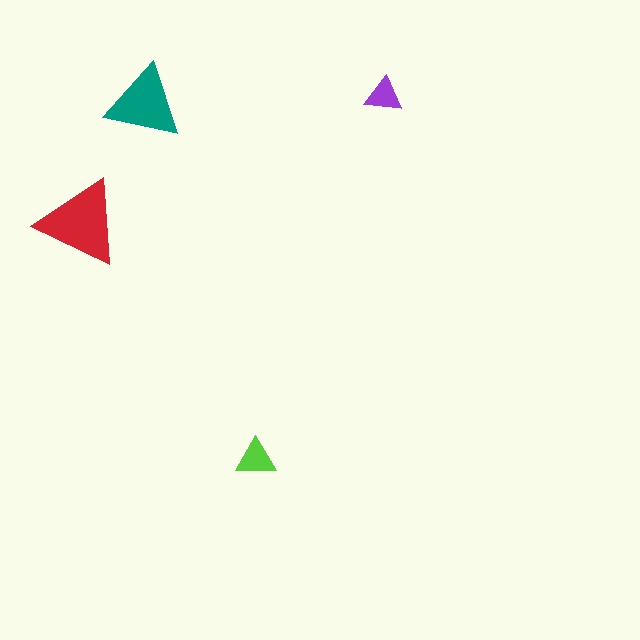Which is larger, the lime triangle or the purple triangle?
The lime one.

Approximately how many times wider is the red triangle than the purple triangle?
About 2.5 times wider.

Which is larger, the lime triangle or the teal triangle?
The teal one.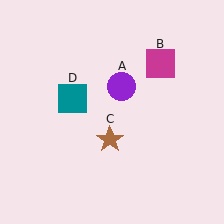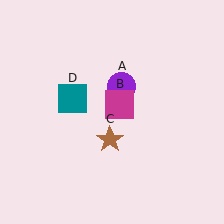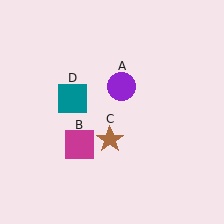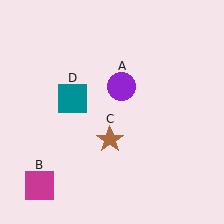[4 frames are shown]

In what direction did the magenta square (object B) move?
The magenta square (object B) moved down and to the left.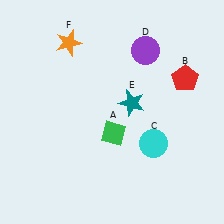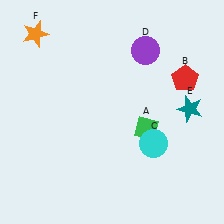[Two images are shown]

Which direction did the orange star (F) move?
The orange star (F) moved left.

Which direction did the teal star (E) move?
The teal star (E) moved right.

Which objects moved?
The objects that moved are: the green diamond (A), the teal star (E), the orange star (F).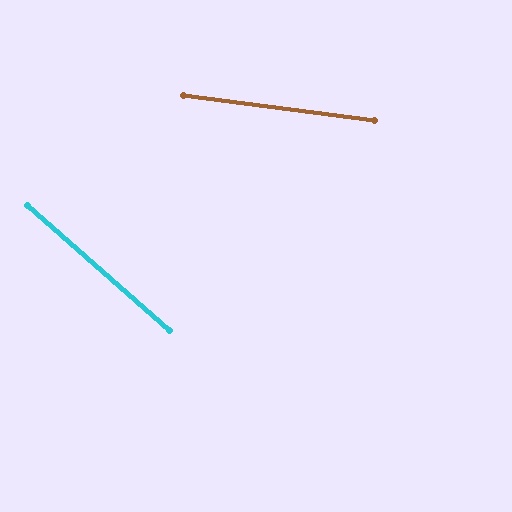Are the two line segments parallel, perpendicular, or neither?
Neither parallel nor perpendicular — they differ by about 34°.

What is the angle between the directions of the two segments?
Approximately 34 degrees.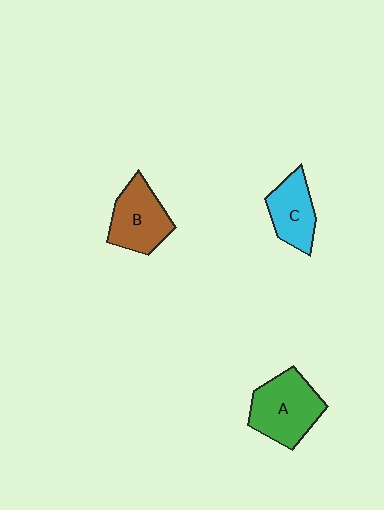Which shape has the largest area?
Shape A (green).